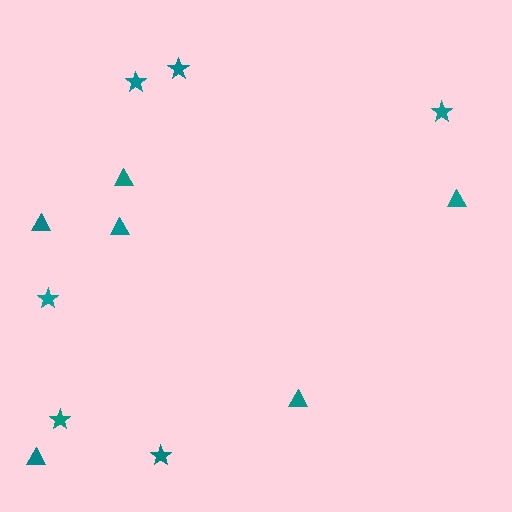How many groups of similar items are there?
There are 2 groups: one group of triangles (6) and one group of stars (6).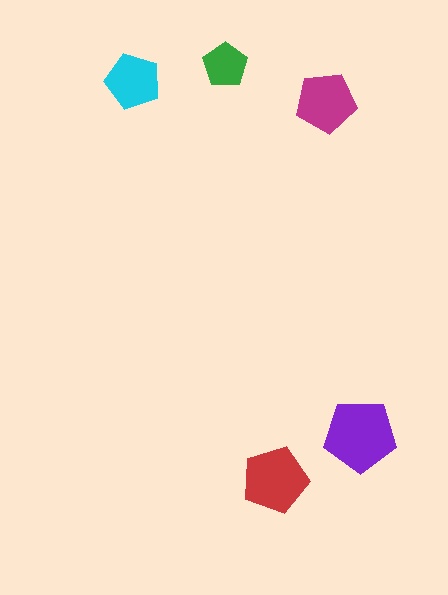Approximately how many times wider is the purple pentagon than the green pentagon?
About 1.5 times wider.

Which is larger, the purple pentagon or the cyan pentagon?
The purple one.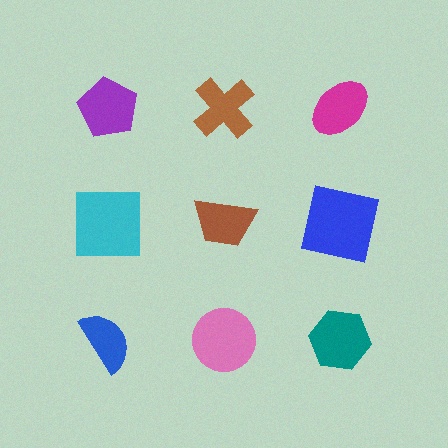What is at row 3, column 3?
A teal hexagon.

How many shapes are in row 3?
3 shapes.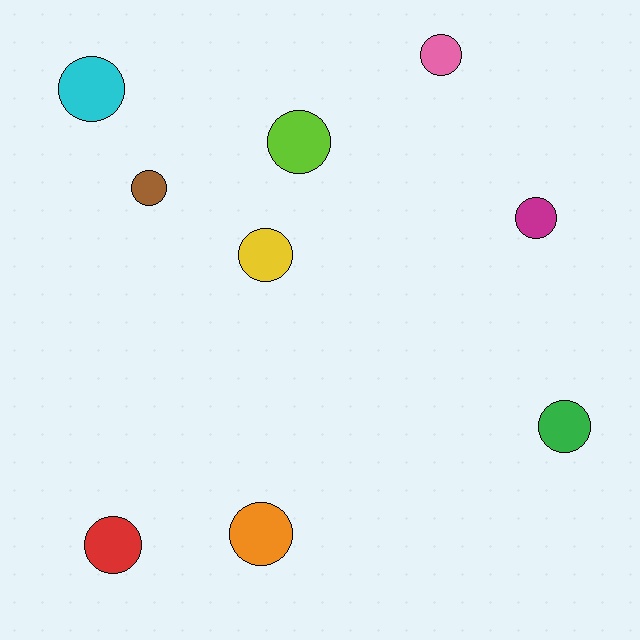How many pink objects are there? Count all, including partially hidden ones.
There is 1 pink object.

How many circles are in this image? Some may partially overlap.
There are 9 circles.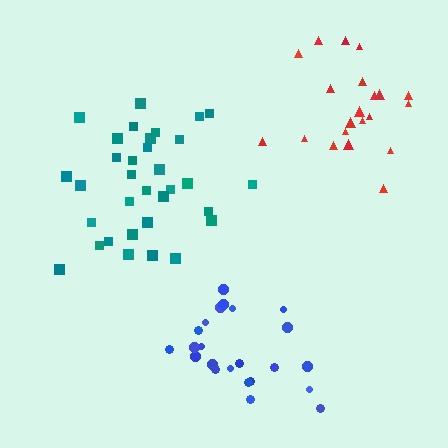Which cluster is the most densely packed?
Teal.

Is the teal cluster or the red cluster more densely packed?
Teal.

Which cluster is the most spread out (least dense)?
Red.